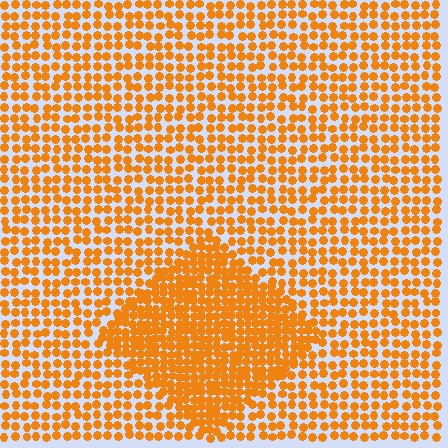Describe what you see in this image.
The image contains small orange elements arranged at two different densities. A diamond-shaped region is visible where the elements are more densely packed than the surrounding area.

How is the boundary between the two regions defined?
The boundary is defined by a change in element density (approximately 1.8x ratio). All elements are the same color, size, and shape.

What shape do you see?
I see a diamond.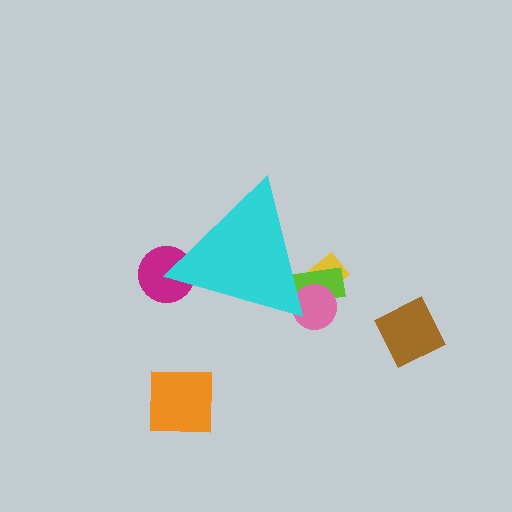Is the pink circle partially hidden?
Yes, the pink circle is partially hidden behind the cyan triangle.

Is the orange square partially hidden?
No, the orange square is fully visible.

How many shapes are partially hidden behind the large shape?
4 shapes are partially hidden.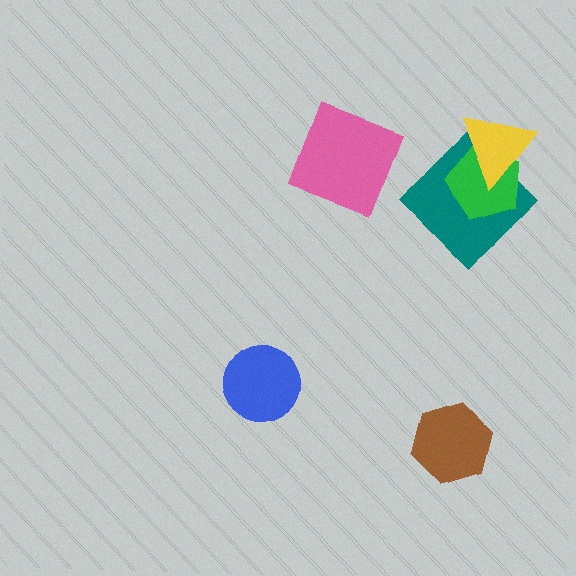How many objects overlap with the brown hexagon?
0 objects overlap with the brown hexagon.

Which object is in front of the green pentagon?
The yellow triangle is in front of the green pentagon.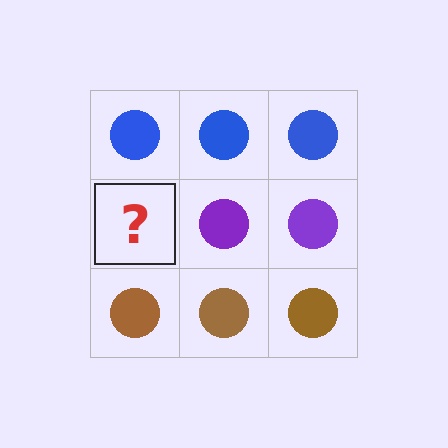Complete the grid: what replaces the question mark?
The question mark should be replaced with a purple circle.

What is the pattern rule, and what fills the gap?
The rule is that each row has a consistent color. The gap should be filled with a purple circle.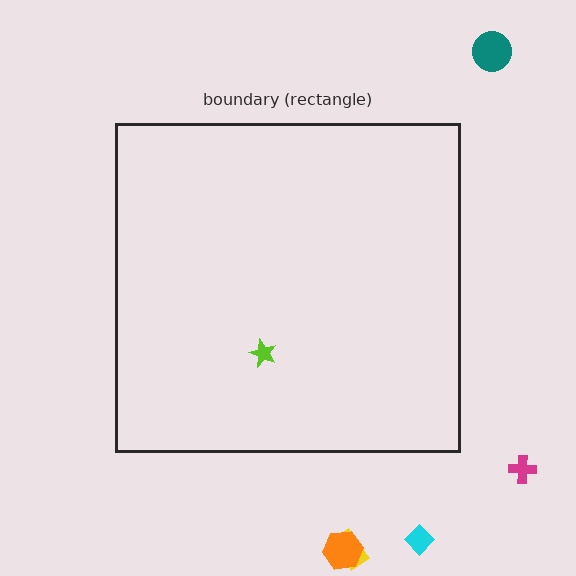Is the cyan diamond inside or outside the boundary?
Outside.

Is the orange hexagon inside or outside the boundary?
Outside.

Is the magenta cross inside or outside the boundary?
Outside.